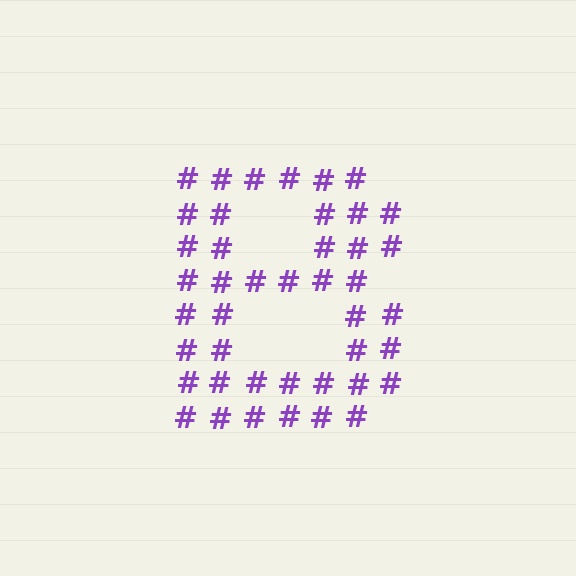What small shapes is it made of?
It is made of small hash symbols.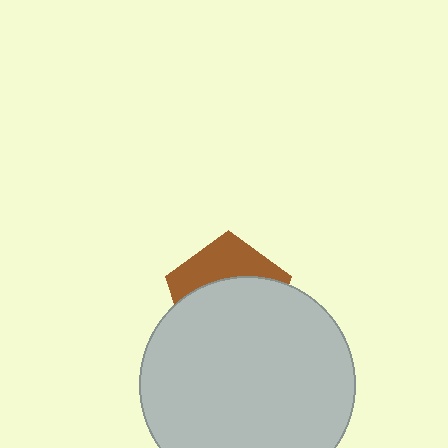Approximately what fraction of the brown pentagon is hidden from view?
Roughly 64% of the brown pentagon is hidden behind the light gray circle.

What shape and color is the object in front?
The object in front is a light gray circle.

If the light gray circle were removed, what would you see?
You would see the complete brown pentagon.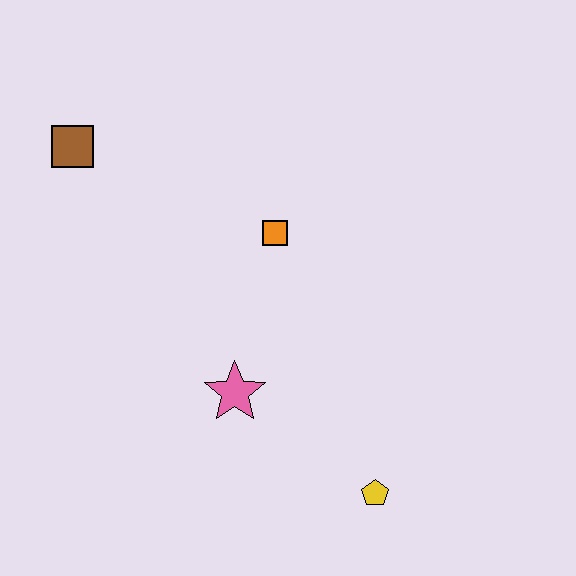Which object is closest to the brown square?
The orange square is closest to the brown square.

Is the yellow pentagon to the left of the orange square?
No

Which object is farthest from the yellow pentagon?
The brown square is farthest from the yellow pentagon.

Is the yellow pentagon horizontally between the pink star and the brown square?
No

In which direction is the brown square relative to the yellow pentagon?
The brown square is above the yellow pentagon.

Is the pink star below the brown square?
Yes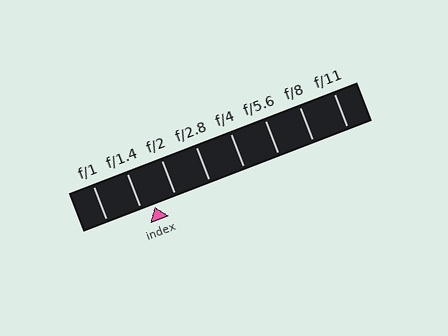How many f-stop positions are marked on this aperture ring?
There are 8 f-stop positions marked.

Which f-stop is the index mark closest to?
The index mark is closest to f/1.4.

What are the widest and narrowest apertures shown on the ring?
The widest aperture shown is f/1 and the narrowest is f/11.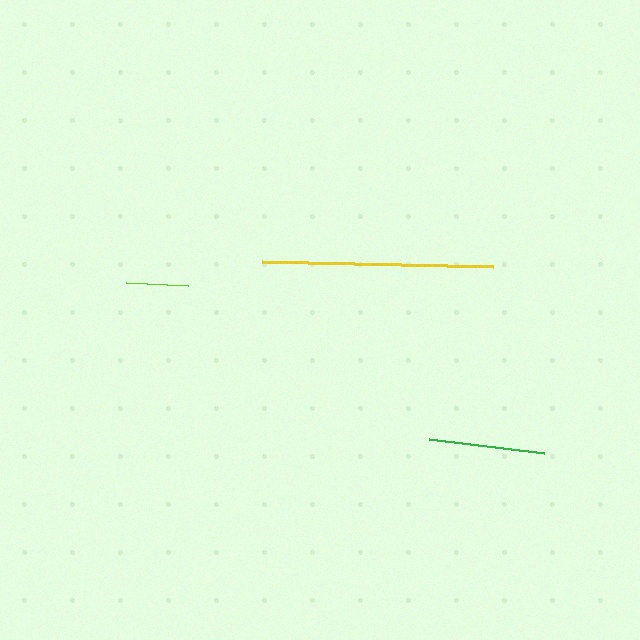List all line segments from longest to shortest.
From longest to shortest: yellow, green, lime.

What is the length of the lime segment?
The lime segment is approximately 63 pixels long.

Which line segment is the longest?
The yellow line is the longest at approximately 231 pixels.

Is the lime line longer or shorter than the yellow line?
The yellow line is longer than the lime line.